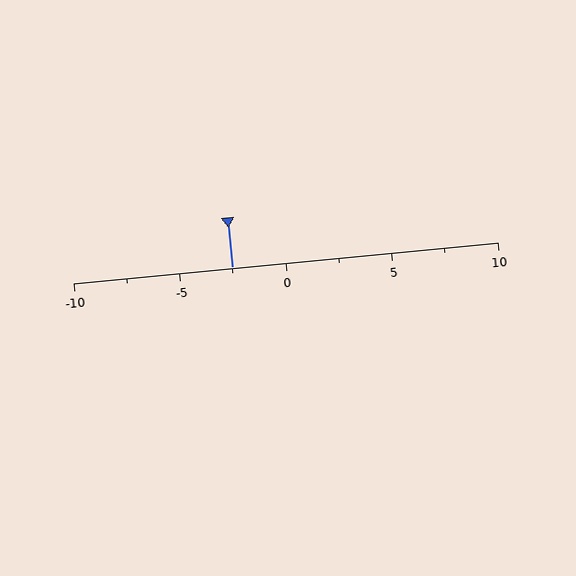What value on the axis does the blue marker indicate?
The marker indicates approximately -2.5.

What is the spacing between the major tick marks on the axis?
The major ticks are spaced 5 apart.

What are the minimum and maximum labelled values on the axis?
The axis runs from -10 to 10.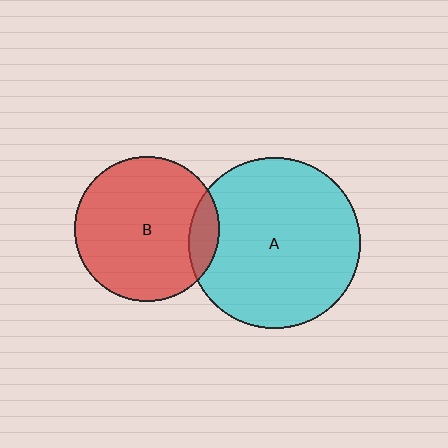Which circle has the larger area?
Circle A (cyan).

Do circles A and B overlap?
Yes.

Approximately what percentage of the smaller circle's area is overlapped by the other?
Approximately 10%.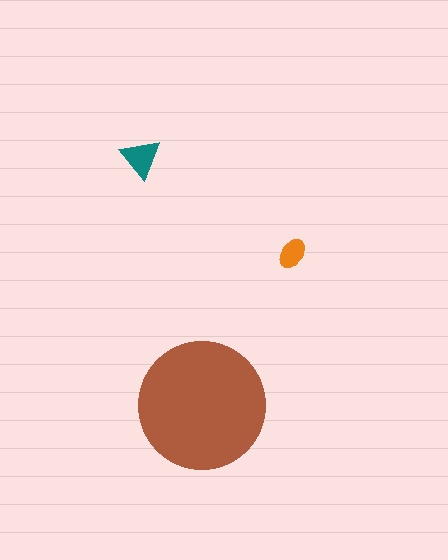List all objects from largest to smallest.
The brown circle, the teal triangle, the orange ellipse.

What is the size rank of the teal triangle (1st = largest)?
2nd.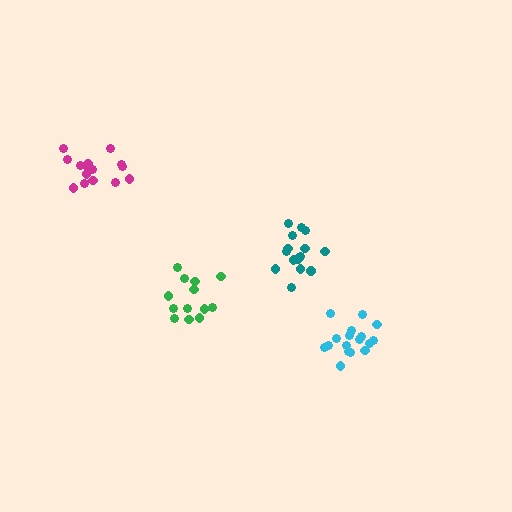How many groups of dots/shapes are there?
There are 4 groups.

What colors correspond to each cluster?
The clusters are colored: teal, cyan, green, magenta.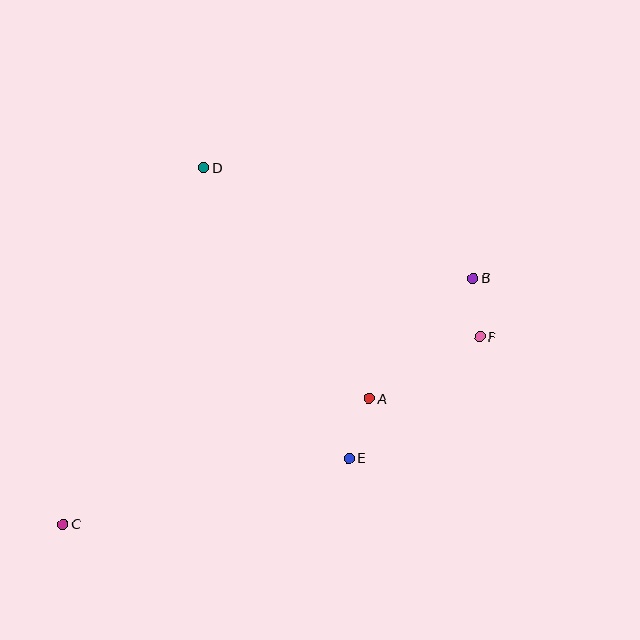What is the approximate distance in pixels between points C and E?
The distance between C and E is approximately 294 pixels.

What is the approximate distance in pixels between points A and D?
The distance between A and D is approximately 284 pixels.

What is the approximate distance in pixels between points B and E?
The distance between B and E is approximately 219 pixels.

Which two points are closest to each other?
Points B and F are closest to each other.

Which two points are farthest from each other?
Points B and C are farthest from each other.